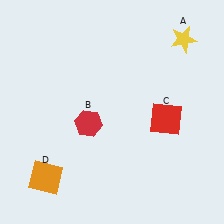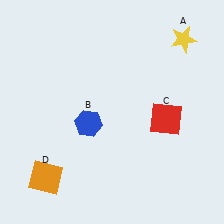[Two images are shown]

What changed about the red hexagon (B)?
In Image 1, B is red. In Image 2, it changed to blue.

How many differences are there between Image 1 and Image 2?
There is 1 difference between the two images.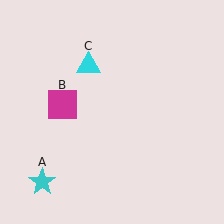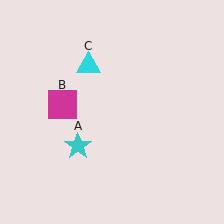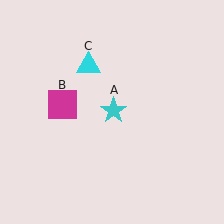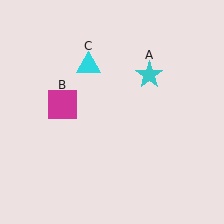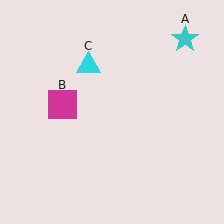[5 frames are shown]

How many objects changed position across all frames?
1 object changed position: cyan star (object A).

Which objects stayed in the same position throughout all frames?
Magenta square (object B) and cyan triangle (object C) remained stationary.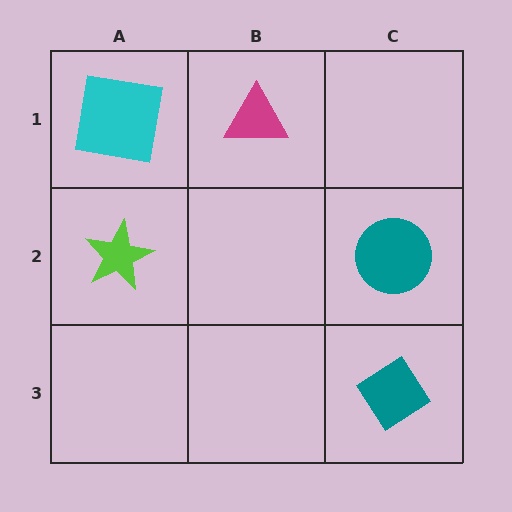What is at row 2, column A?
A lime star.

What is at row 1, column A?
A cyan square.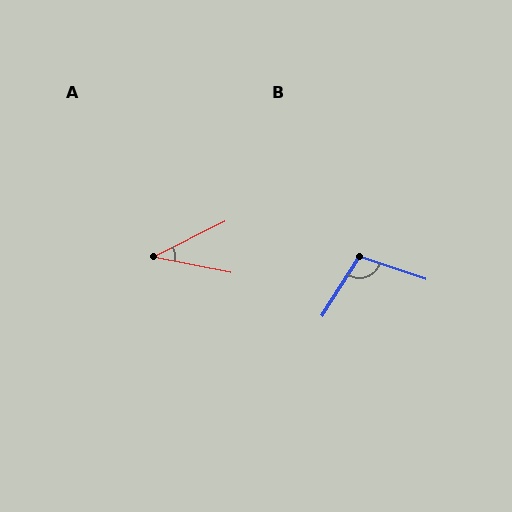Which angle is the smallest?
A, at approximately 38 degrees.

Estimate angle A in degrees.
Approximately 38 degrees.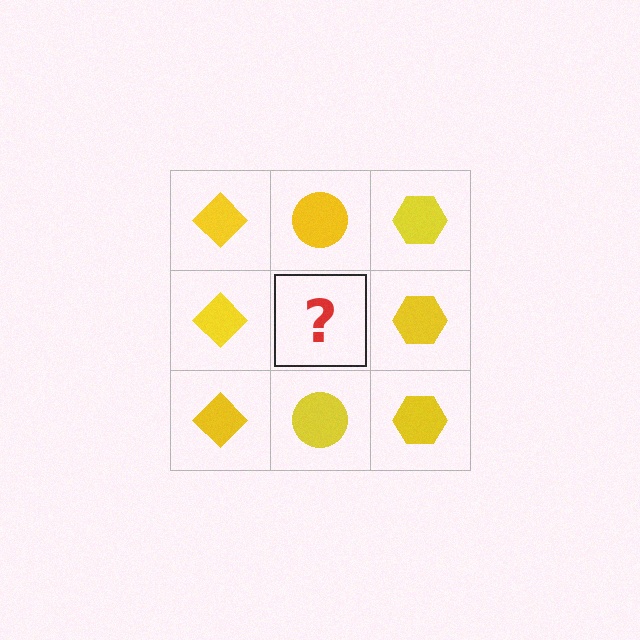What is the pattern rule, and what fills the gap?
The rule is that each column has a consistent shape. The gap should be filled with a yellow circle.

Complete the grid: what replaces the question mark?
The question mark should be replaced with a yellow circle.